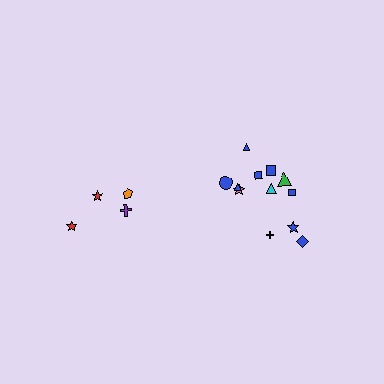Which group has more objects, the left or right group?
The right group.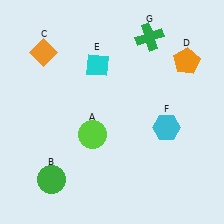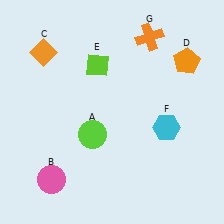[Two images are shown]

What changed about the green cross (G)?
In Image 1, G is green. In Image 2, it changed to orange.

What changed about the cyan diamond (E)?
In Image 1, E is cyan. In Image 2, it changed to lime.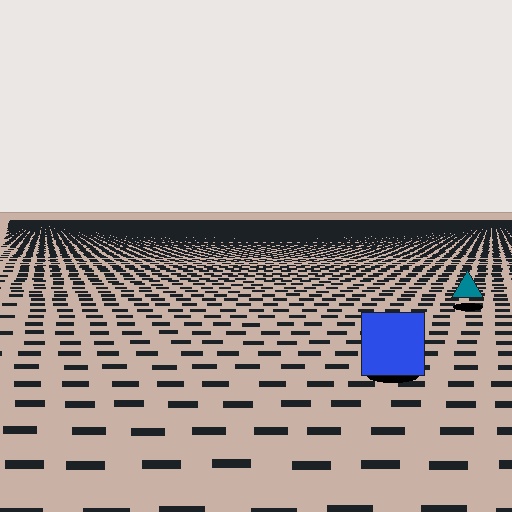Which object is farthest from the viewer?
The teal triangle is farthest from the viewer. It appears smaller and the ground texture around it is denser.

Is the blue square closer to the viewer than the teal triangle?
Yes. The blue square is closer — you can tell from the texture gradient: the ground texture is coarser near it.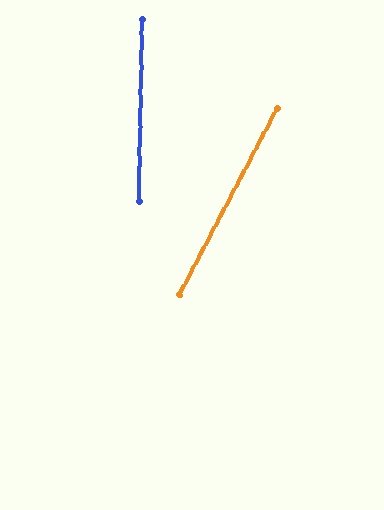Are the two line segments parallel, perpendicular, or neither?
Neither parallel nor perpendicular — they differ by about 27°.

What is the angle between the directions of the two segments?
Approximately 27 degrees.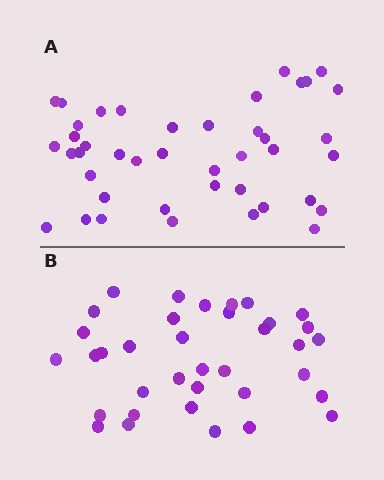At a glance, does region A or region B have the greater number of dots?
Region A (the top region) has more dots.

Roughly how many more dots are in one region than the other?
Region A has about 6 more dots than region B.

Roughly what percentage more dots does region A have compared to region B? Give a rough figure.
About 15% more.